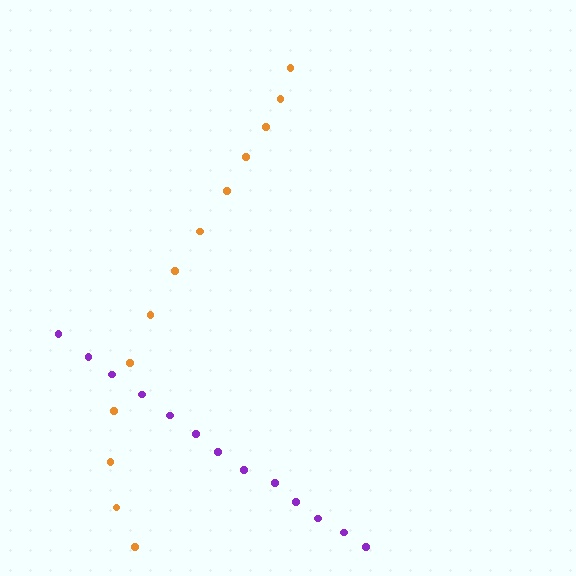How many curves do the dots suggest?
There are 2 distinct paths.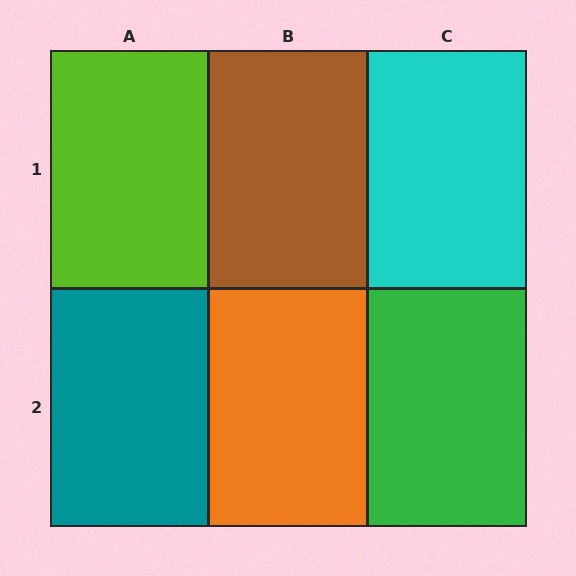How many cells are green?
1 cell is green.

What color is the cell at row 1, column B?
Brown.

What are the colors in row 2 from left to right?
Teal, orange, green.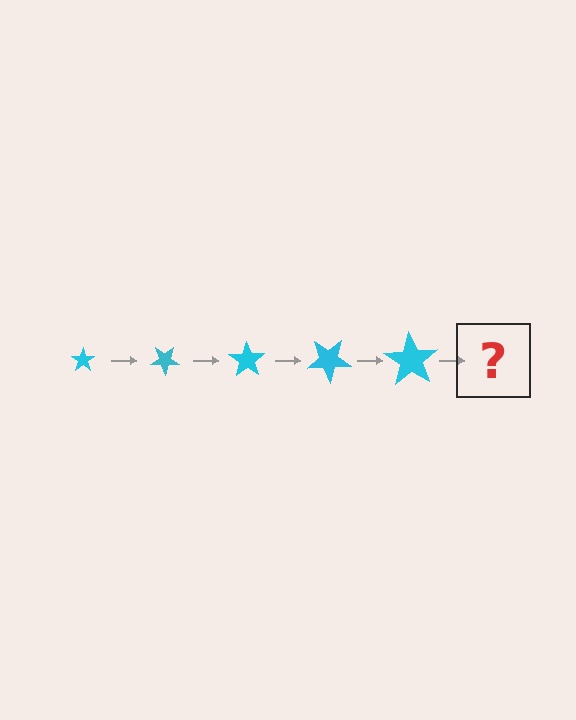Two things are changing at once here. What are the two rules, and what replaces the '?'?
The two rules are that the star grows larger each step and it rotates 35 degrees each step. The '?' should be a star, larger than the previous one and rotated 175 degrees from the start.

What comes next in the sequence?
The next element should be a star, larger than the previous one and rotated 175 degrees from the start.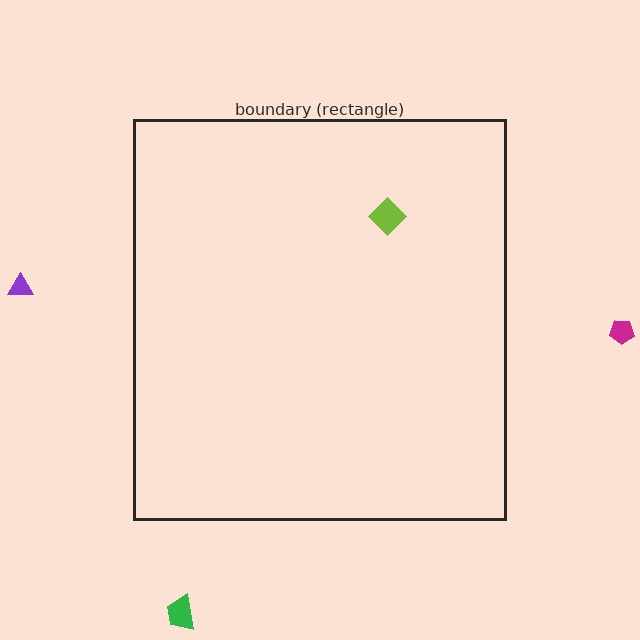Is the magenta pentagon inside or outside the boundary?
Outside.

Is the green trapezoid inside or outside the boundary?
Outside.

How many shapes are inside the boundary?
1 inside, 3 outside.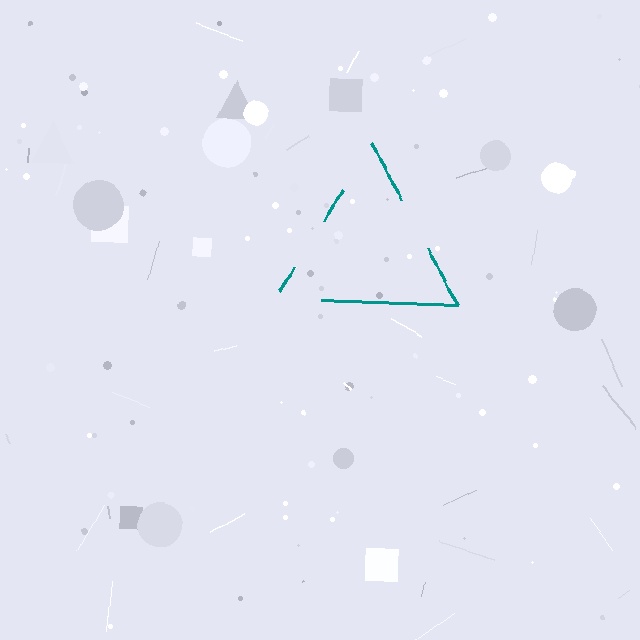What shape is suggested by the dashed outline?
The dashed outline suggests a triangle.